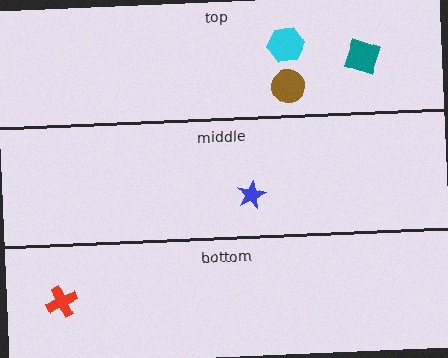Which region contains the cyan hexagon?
The top region.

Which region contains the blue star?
The middle region.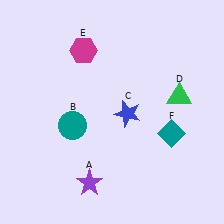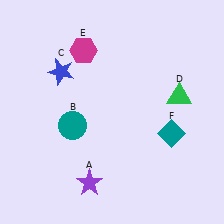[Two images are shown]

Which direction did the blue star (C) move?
The blue star (C) moved left.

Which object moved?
The blue star (C) moved left.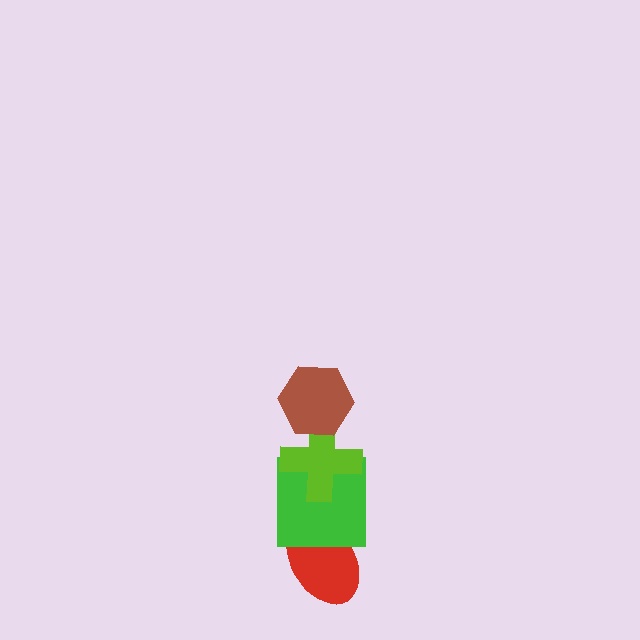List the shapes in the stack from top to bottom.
From top to bottom: the brown hexagon, the lime cross, the green square, the red ellipse.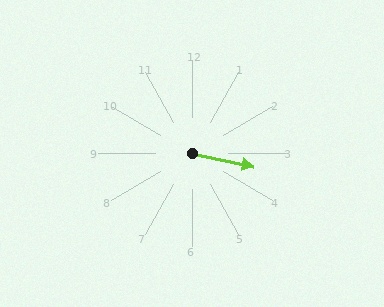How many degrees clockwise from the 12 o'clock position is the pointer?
Approximately 102 degrees.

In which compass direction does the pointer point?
East.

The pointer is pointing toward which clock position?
Roughly 3 o'clock.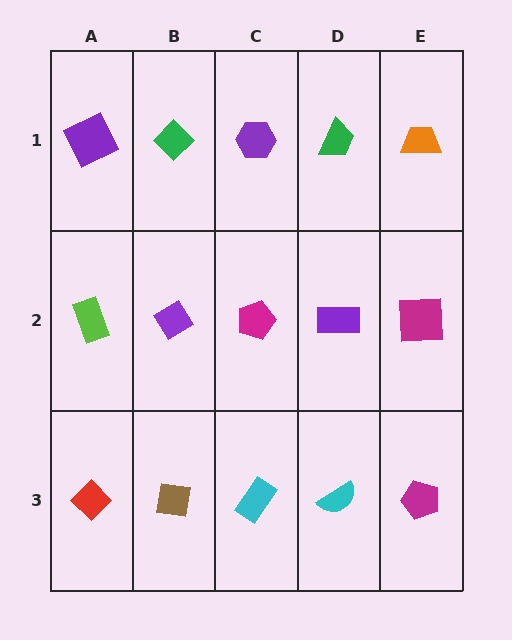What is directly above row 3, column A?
A lime rectangle.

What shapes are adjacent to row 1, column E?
A magenta square (row 2, column E), a green trapezoid (row 1, column D).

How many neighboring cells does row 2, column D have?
4.